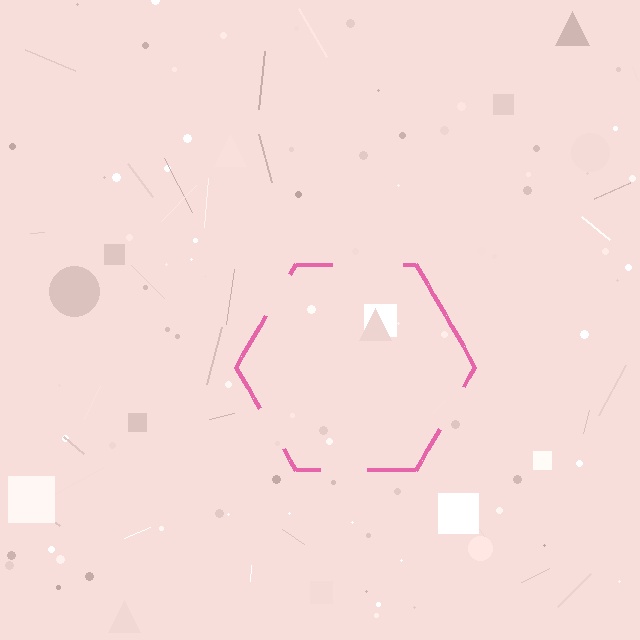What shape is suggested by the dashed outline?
The dashed outline suggests a hexagon.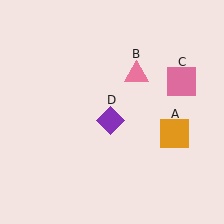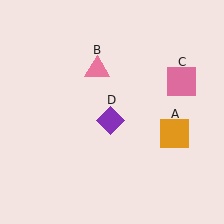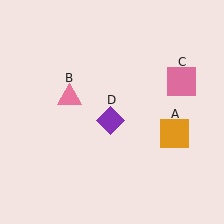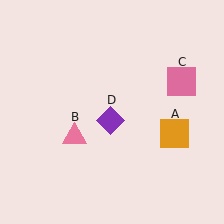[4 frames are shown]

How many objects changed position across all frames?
1 object changed position: pink triangle (object B).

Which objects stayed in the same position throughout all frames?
Orange square (object A) and pink square (object C) and purple diamond (object D) remained stationary.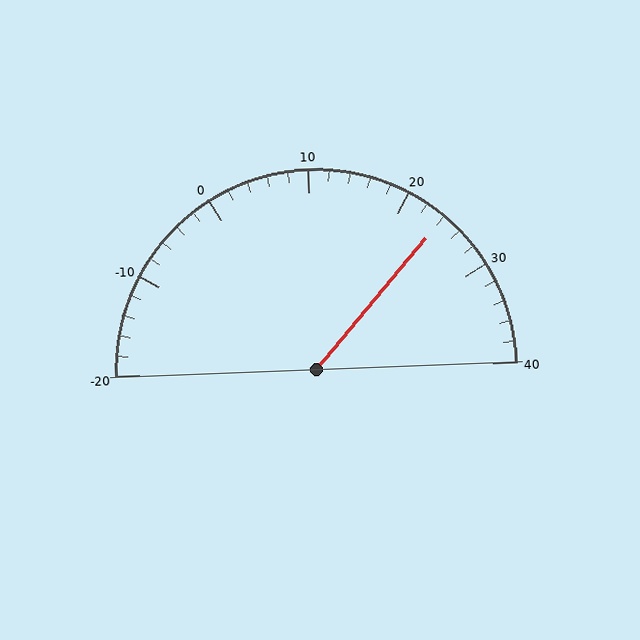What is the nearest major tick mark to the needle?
The nearest major tick mark is 20.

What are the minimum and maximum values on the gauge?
The gauge ranges from -20 to 40.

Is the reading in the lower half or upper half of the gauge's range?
The reading is in the upper half of the range (-20 to 40).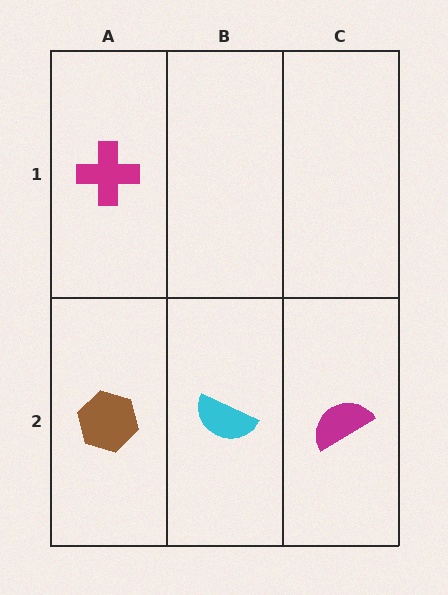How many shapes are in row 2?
3 shapes.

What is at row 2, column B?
A cyan semicircle.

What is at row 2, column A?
A brown hexagon.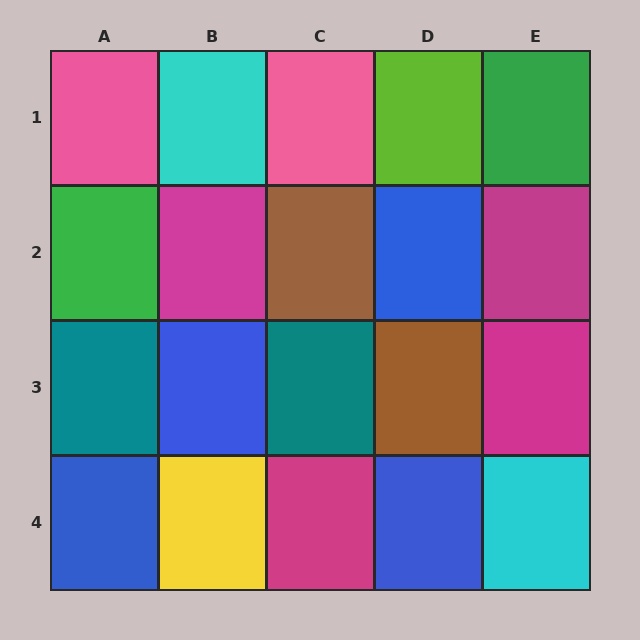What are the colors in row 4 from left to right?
Blue, yellow, magenta, blue, cyan.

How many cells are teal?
2 cells are teal.